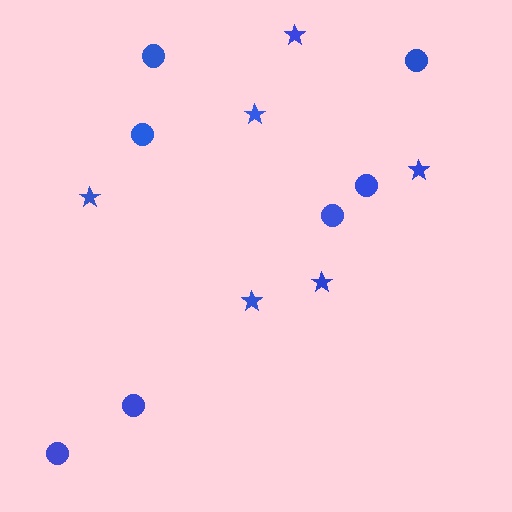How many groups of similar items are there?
There are 2 groups: one group of circles (7) and one group of stars (6).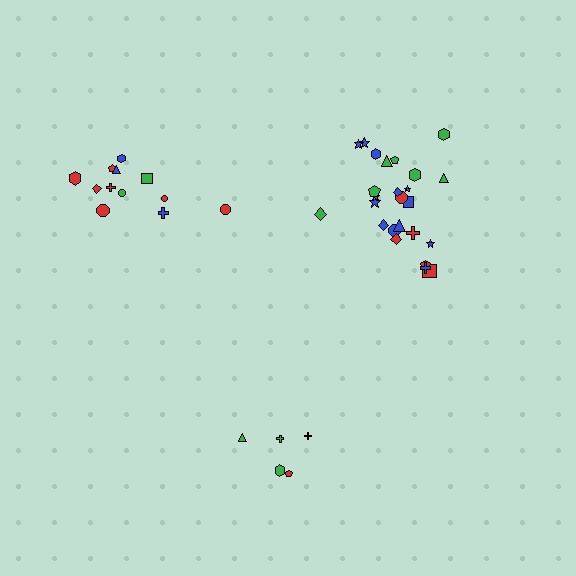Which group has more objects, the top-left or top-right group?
The top-right group.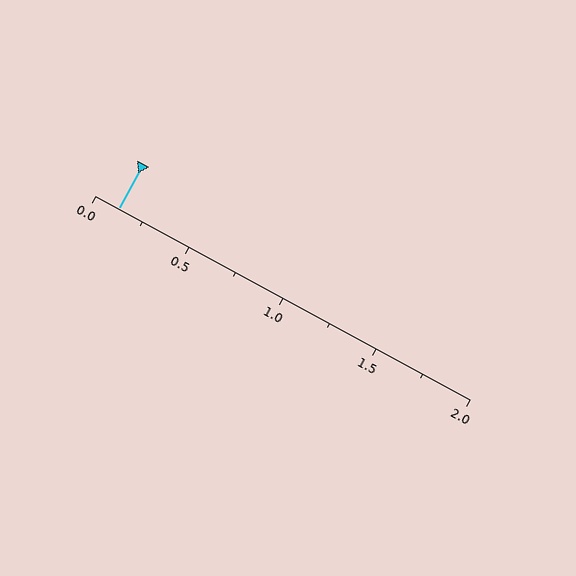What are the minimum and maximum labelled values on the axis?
The axis runs from 0.0 to 2.0.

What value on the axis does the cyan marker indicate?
The marker indicates approximately 0.12.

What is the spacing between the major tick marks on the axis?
The major ticks are spaced 0.5 apart.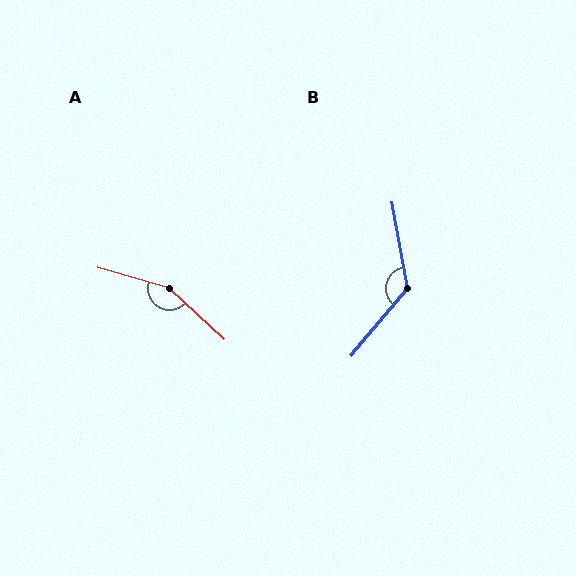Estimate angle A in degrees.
Approximately 153 degrees.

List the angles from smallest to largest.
B (130°), A (153°).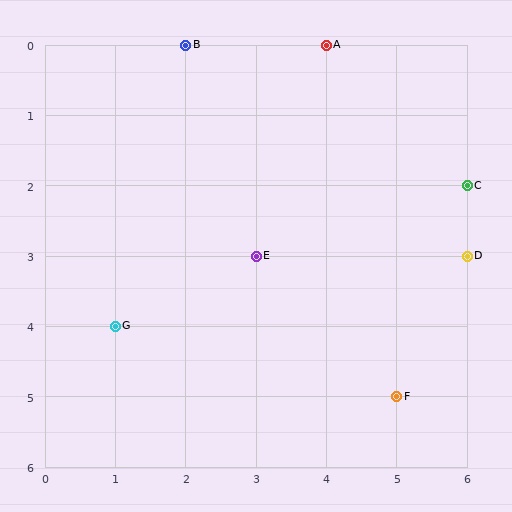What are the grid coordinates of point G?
Point G is at grid coordinates (1, 4).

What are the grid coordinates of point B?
Point B is at grid coordinates (2, 0).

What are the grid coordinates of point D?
Point D is at grid coordinates (6, 3).